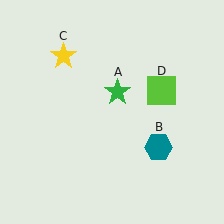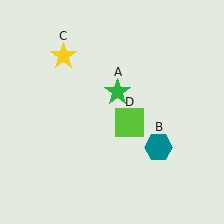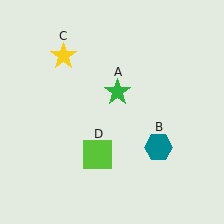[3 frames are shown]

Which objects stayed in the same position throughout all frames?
Green star (object A) and teal hexagon (object B) and yellow star (object C) remained stationary.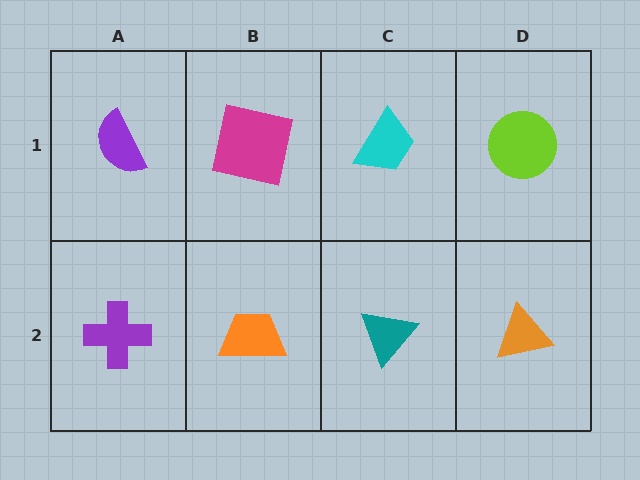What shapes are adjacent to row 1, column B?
An orange trapezoid (row 2, column B), a purple semicircle (row 1, column A), a cyan trapezoid (row 1, column C).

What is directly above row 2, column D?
A lime circle.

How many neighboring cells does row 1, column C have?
3.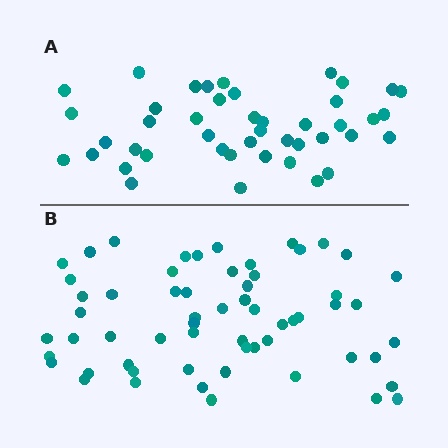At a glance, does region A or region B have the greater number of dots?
Region B (the bottom region) has more dots.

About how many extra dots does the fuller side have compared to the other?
Region B has approximately 15 more dots than region A.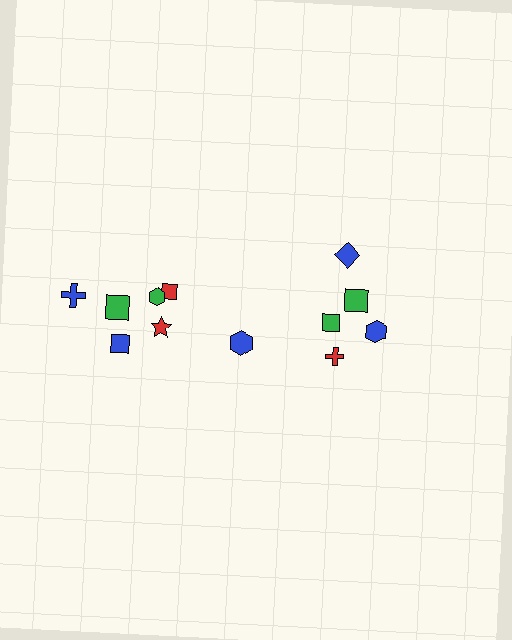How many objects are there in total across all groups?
There are 12 objects.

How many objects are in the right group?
There are 5 objects.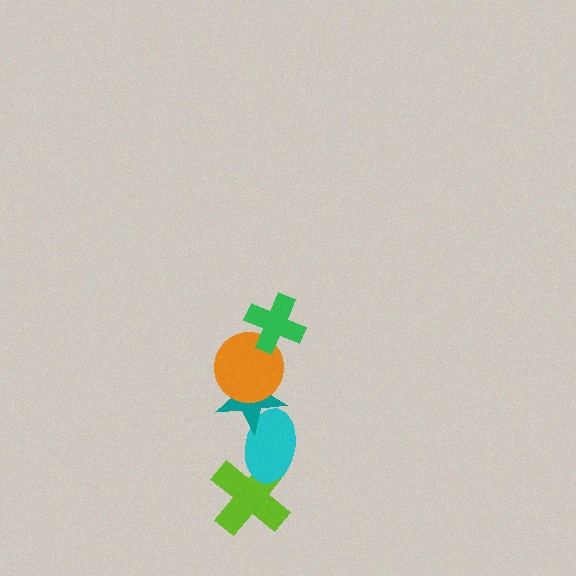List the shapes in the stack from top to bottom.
From top to bottom: the green cross, the orange circle, the teal star, the cyan ellipse, the lime cross.